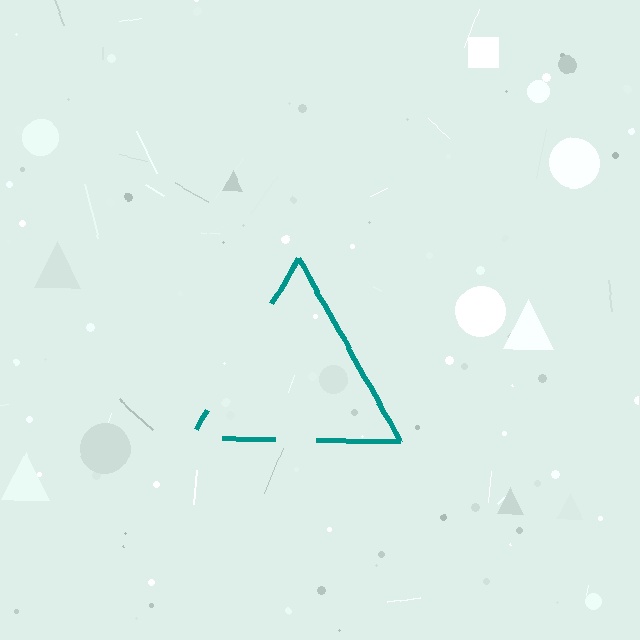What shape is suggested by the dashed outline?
The dashed outline suggests a triangle.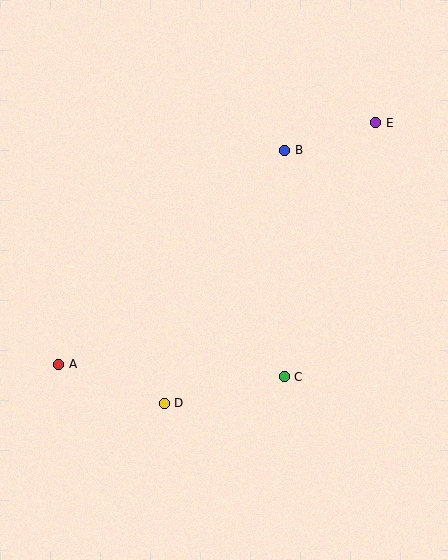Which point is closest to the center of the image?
Point C at (284, 377) is closest to the center.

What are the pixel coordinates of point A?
Point A is at (59, 364).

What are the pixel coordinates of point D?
Point D is at (164, 403).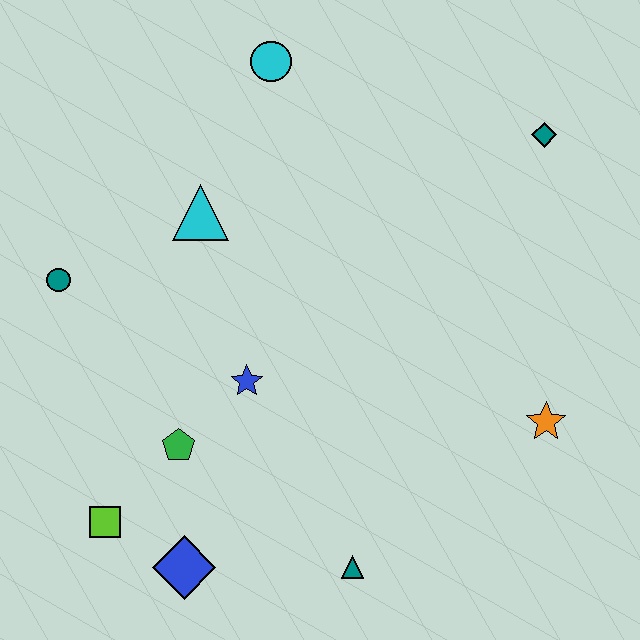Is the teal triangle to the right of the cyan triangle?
Yes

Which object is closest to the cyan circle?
The cyan triangle is closest to the cyan circle.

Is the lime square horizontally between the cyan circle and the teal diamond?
No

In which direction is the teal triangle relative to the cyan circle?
The teal triangle is below the cyan circle.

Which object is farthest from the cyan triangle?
The orange star is farthest from the cyan triangle.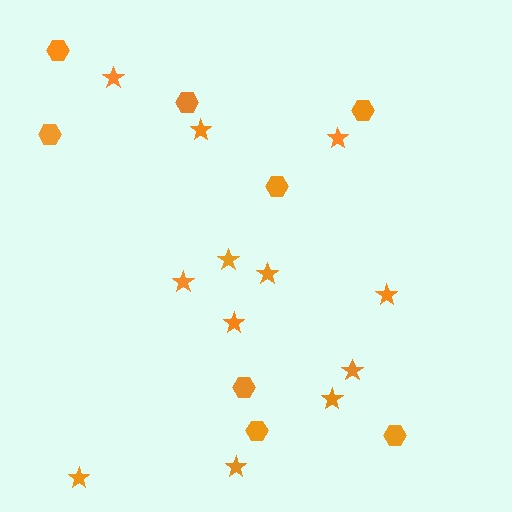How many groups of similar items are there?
There are 2 groups: one group of hexagons (8) and one group of stars (12).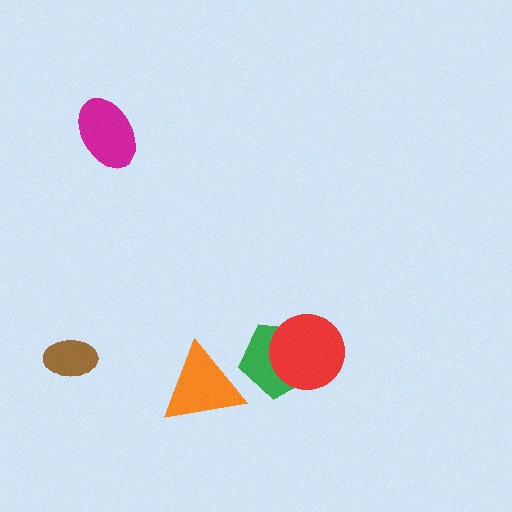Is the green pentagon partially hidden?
Yes, it is partially covered by another shape.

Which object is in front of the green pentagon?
The red circle is in front of the green pentagon.